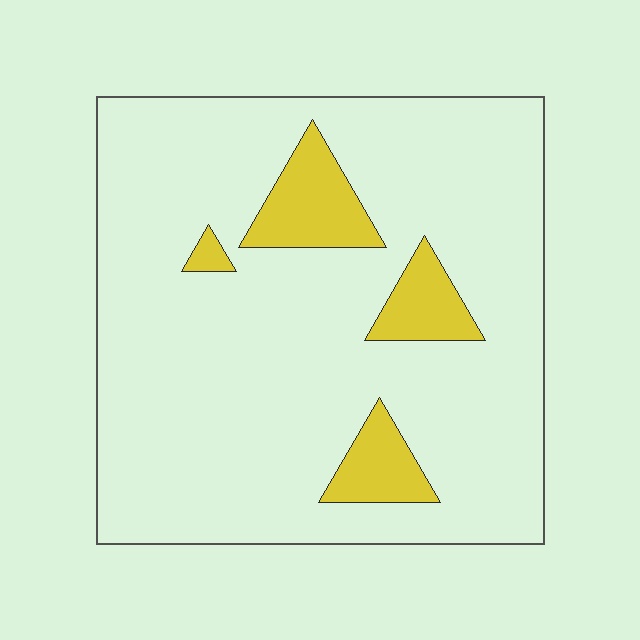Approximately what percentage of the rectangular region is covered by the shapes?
Approximately 10%.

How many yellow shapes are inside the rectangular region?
4.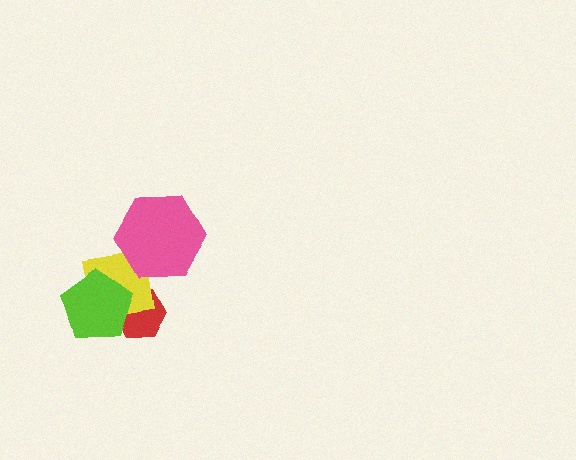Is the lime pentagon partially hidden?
No, no other shape covers it.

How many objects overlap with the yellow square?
3 objects overlap with the yellow square.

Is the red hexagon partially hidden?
Yes, it is partially covered by another shape.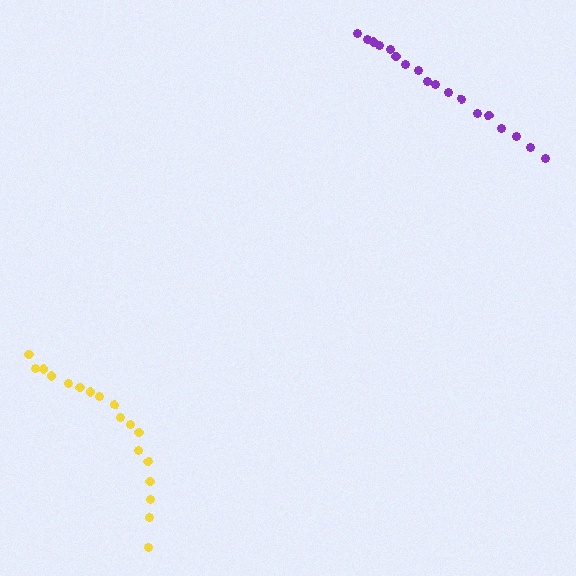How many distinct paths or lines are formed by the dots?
There are 2 distinct paths.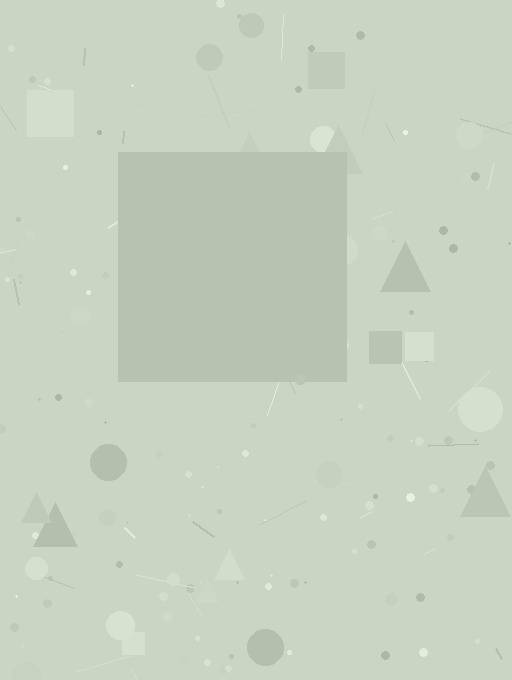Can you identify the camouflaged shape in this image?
The camouflaged shape is a square.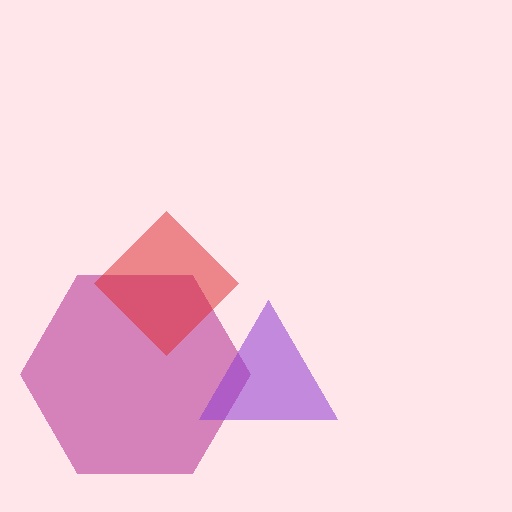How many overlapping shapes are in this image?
There are 3 overlapping shapes in the image.